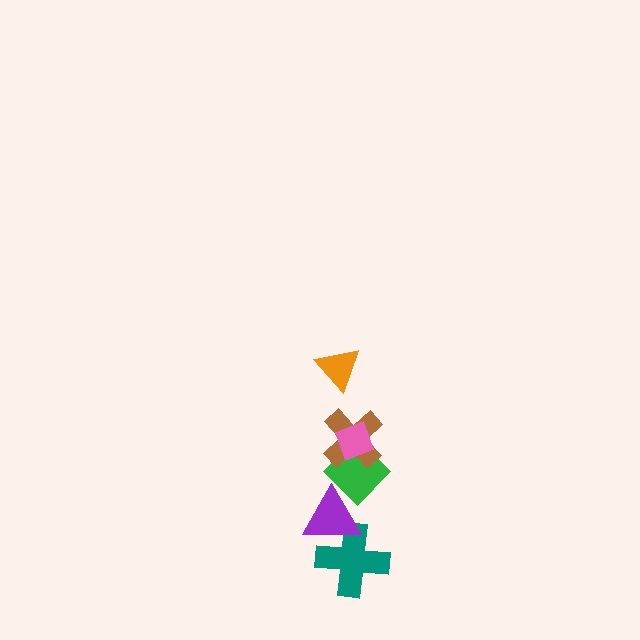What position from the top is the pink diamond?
The pink diamond is 2nd from the top.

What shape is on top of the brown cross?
The pink diamond is on top of the brown cross.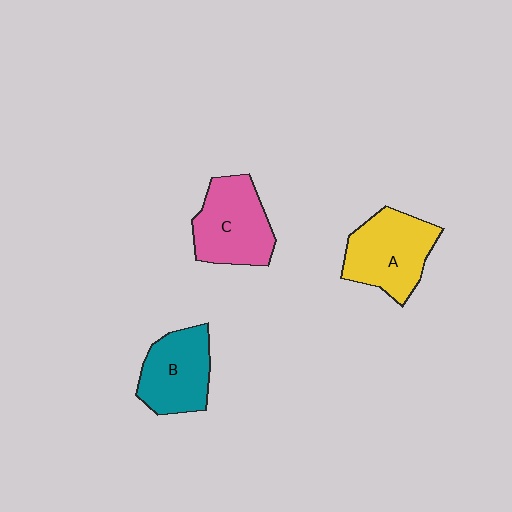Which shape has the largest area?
Shape A (yellow).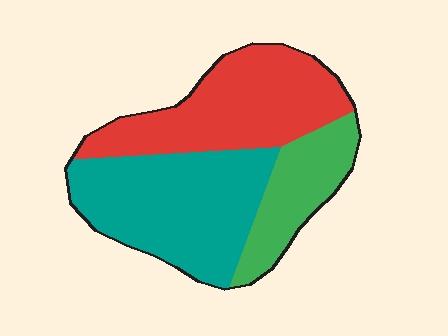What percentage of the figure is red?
Red takes up about three eighths (3/8) of the figure.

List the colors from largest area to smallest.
From largest to smallest: teal, red, green.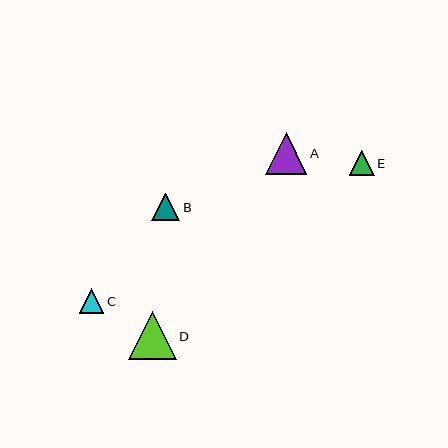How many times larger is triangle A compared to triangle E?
Triangle A is approximately 1.7 times the size of triangle E.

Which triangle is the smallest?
Triangle C is the smallest with a size of approximately 24 pixels.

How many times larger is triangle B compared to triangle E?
Triangle B is approximately 1.1 times the size of triangle E.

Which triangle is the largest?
Triangle D is the largest with a size of approximately 48 pixels.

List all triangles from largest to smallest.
From largest to smallest: D, A, B, E, C.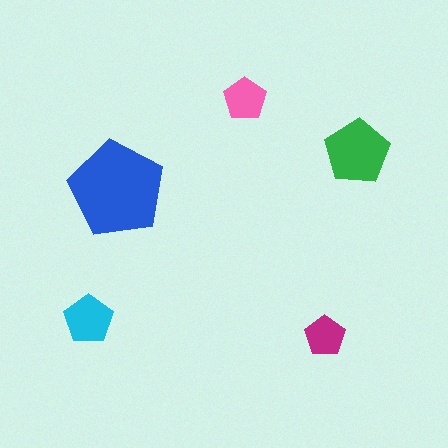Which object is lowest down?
The magenta pentagon is bottommost.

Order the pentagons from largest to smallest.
the blue one, the green one, the cyan one, the pink one, the magenta one.